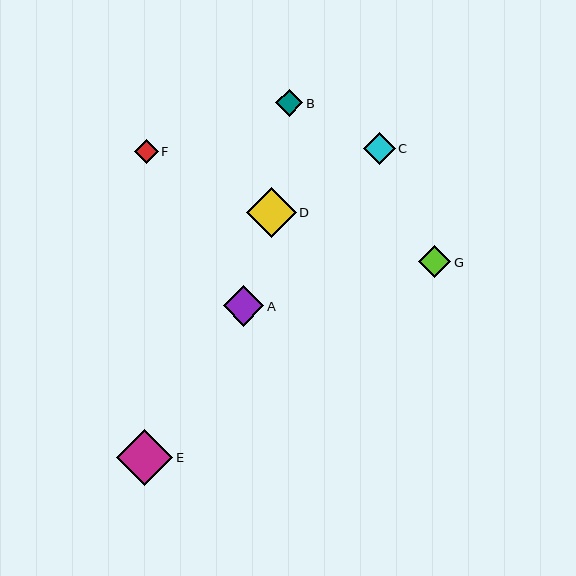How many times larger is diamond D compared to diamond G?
Diamond D is approximately 1.6 times the size of diamond G.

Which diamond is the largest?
Diamond E is the largest with a size of approximately 56 pixels.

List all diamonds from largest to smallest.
From largest to smallest: E, D, A, C, G, B, F.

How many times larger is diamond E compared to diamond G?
Diamond E is approximately 1.8 times the size of diamond G.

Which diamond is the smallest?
Diamond F is the smallest with a size of approximately 24 pixels.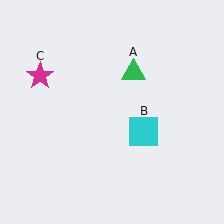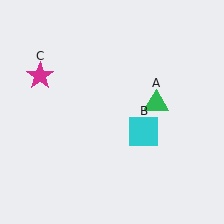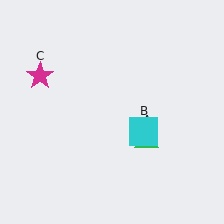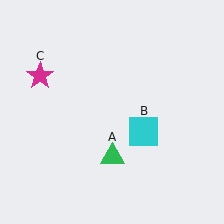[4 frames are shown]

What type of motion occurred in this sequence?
The green triangle (object A) rotated clockwise around the center of the scene.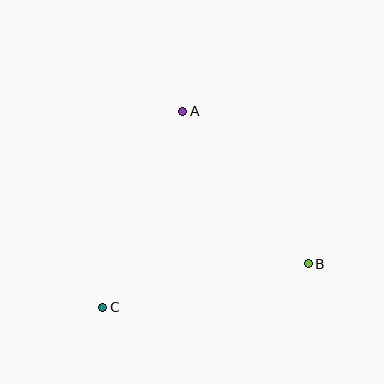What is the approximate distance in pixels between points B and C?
The distance between B and C is approximately 210 pixels.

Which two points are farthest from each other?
Points A and C are farthest from each other.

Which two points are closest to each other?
Points A and B are closest to each other.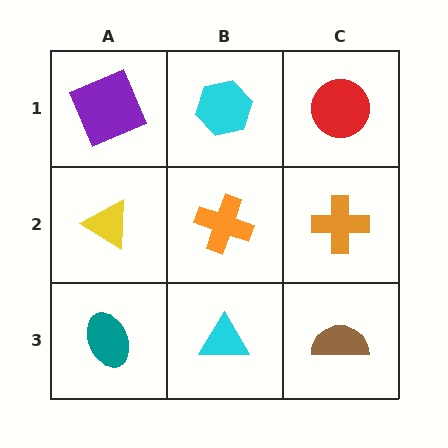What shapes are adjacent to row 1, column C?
An orange cross (row 2, column C), a cyan hexagon (row 1, column B).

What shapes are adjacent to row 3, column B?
An orange cross (row 2, column B), a teal ellipse (row 3, column A), a brown semicircle (row 3, column C).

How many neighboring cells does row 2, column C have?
3.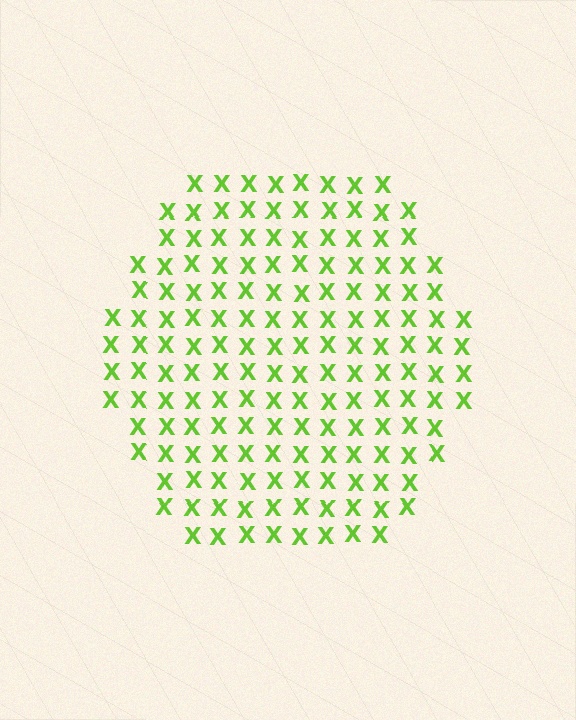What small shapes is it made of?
It is made of small letter X's.